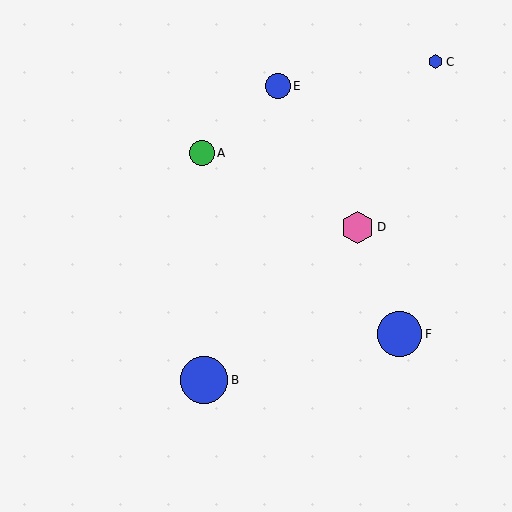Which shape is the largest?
The blue circle (labeled B) is the largest.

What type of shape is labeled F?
Shape F is a blue circle.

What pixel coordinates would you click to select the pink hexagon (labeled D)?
Click at (358, 227) to select the pink hexagon D.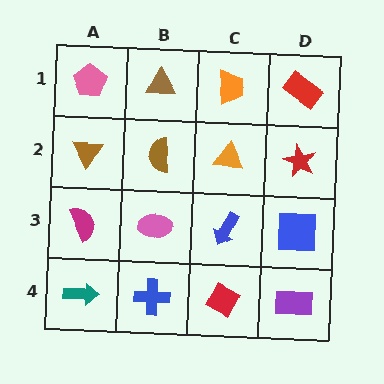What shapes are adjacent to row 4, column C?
A blue arrow (row 3, column C), a blue cross (row 4, column B), a purple rectangle (row 4, column D).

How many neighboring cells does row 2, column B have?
4.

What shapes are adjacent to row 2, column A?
A pink pentagon (row 1, column A), a magenta semicircle (row 3, column A), a brown semicircle (row 2, column B).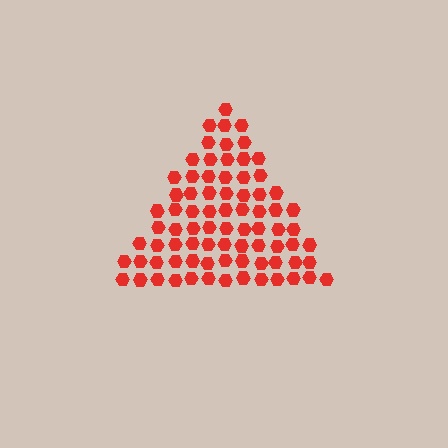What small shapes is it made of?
It is made of small hexagons.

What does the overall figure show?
The overall figure shows a triangle.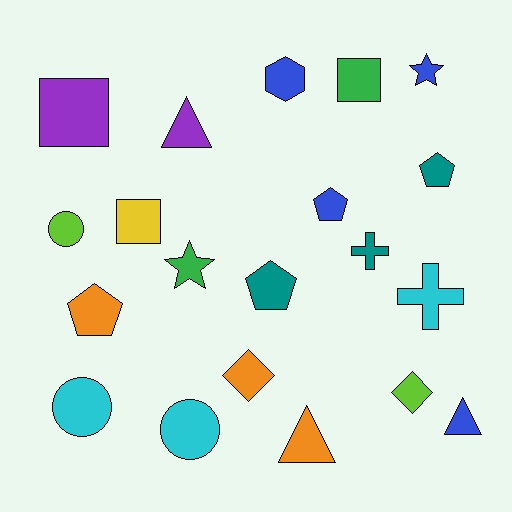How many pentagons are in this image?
There are 4 pentagons.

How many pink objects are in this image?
There are no pink objects.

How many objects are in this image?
There are 20 objects.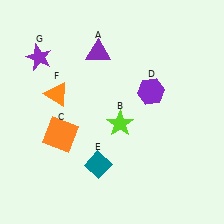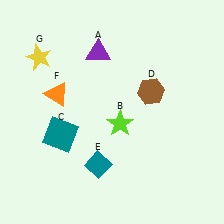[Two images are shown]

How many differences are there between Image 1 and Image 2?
There are 3 differences between the two images.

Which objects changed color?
C changed from orange to teal. D changed from purple to brown. G changed from purple to yellow.